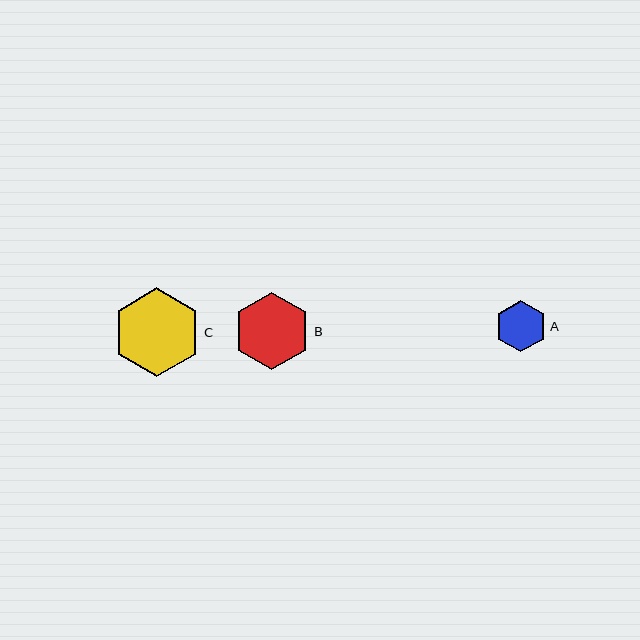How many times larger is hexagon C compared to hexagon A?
Hexagon C is approximately 1.7 times the size of hexagon A.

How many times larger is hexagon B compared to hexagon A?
Hexagon B is approximately 1.5 times the size of hexagon A.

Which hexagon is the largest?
Hexagon C is the largest with a size of approximately 89 pixels.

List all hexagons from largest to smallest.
From largest to smallest: C, B, A.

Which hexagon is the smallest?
Hexagon A is the smallest with a size of approximately 52 pixels.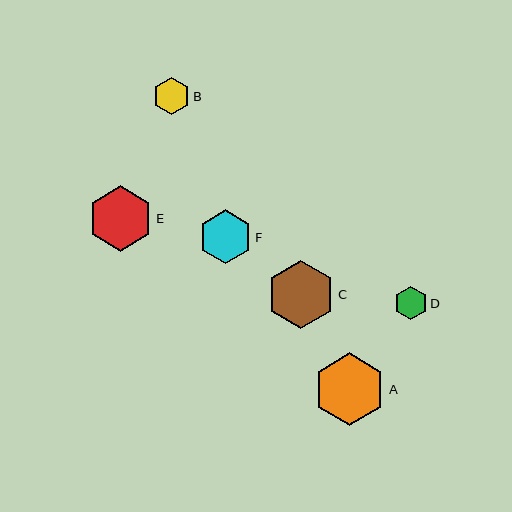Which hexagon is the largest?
Hexagon A is the largest with a size of approximately 72 pixels.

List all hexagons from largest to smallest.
From largest to smallest: A, C, E, F, B, D.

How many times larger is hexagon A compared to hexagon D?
Hexagon A is approximately 2.2 times the size of hexagon D.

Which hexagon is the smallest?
Hexagon D is the smallest with a size of approximately 33 pixels.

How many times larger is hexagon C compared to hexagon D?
Hexagon C is approximately 2.1 times the size of hexagon D.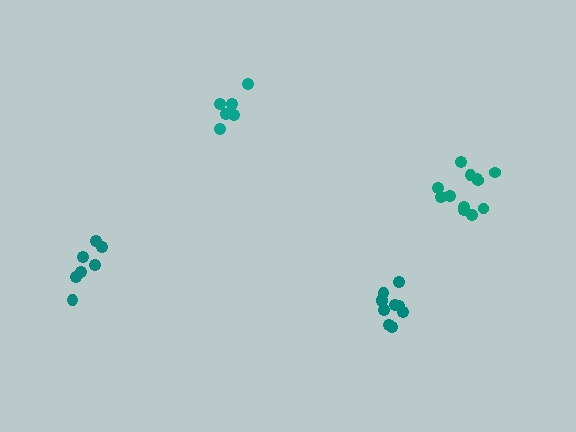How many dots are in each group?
Group 1: 10 dots, Group 2: 6 dots, Group 3: 7 dots, Group 4: 12 dots (35 total).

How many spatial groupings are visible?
There are 4 spatial groupings.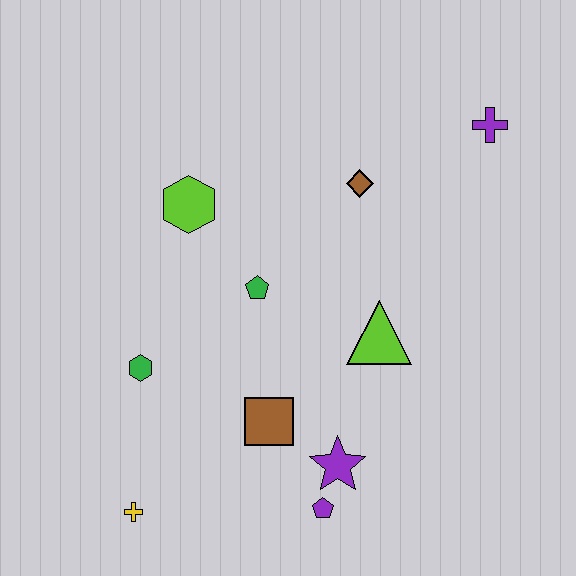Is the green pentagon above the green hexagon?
Yes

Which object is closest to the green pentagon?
The lime hexagon is closest to the green pentagon.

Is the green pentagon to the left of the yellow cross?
No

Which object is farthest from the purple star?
The purple cross is farthest from the purple star.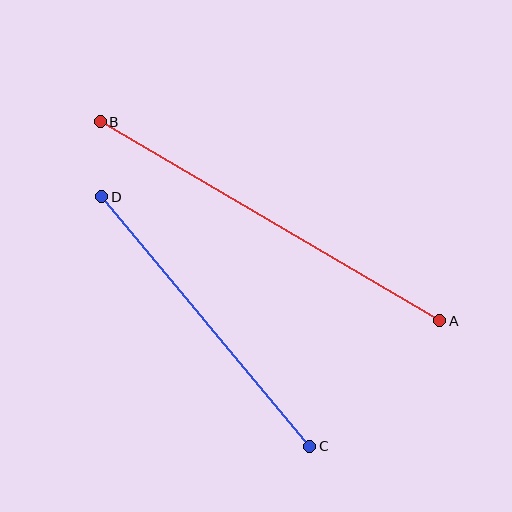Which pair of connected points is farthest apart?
Points A and B are farthest apart.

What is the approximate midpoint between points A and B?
The midpoint is at approximately (270, 221) pixels.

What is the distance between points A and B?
The distance is approximately 394 pixels.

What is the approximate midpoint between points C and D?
The midpoint is at approximately (206, 321) pixels.